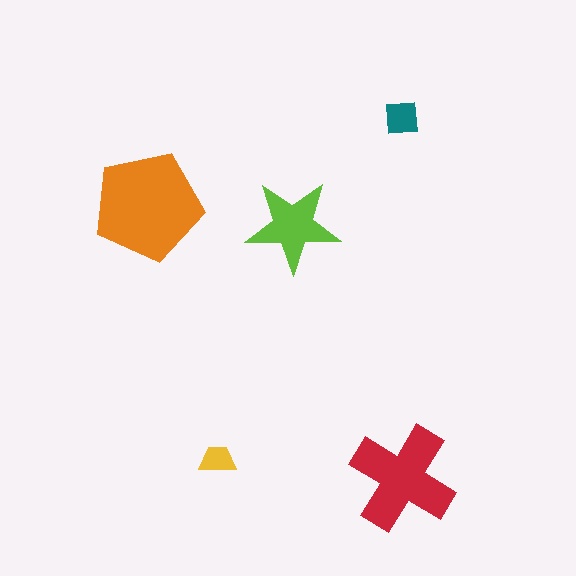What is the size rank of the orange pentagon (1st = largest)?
1st.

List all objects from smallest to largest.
The yellow trapezoid, the teal square, the lime star, the red cross, the orange pentagon.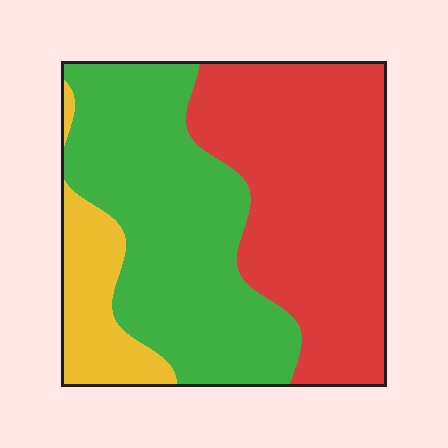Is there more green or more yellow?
Green.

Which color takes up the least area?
Yellow, at roughly 15%.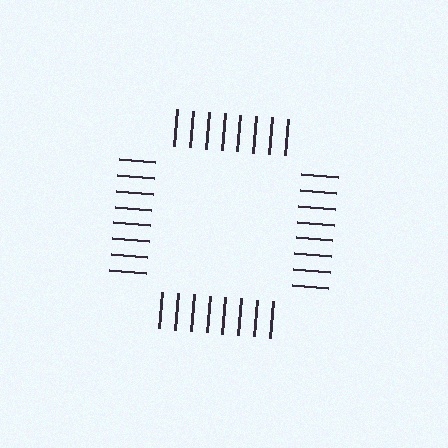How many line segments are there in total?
32 — 8 along each of the 4 edges.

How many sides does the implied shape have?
4 sides — the line-ends trace a square.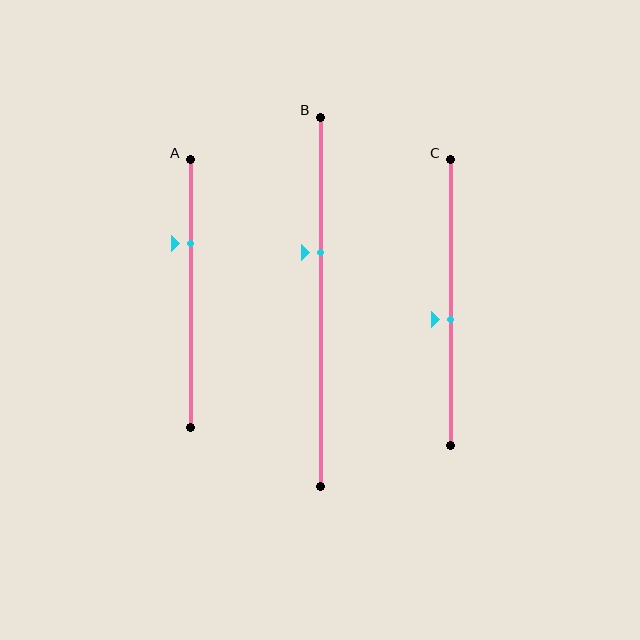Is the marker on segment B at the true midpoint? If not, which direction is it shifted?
No, the marker on segment B is shifted upward by about 13% of the segment length.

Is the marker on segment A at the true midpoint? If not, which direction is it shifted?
No, the marker on segment A is shifted upward by about 19% of the segment length.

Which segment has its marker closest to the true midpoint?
Segment C has its marker closest to the true midpoint.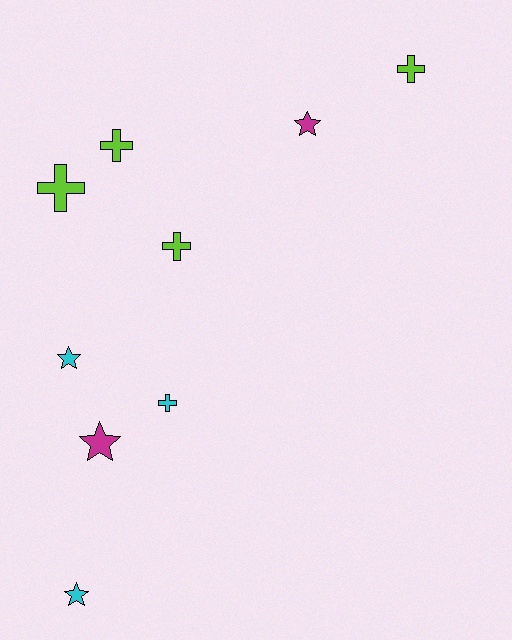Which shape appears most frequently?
Cross, with 5 objects.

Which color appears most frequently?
Lime, with 4 objects.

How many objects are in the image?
There are 9 objects.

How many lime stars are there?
There are no lime stars.